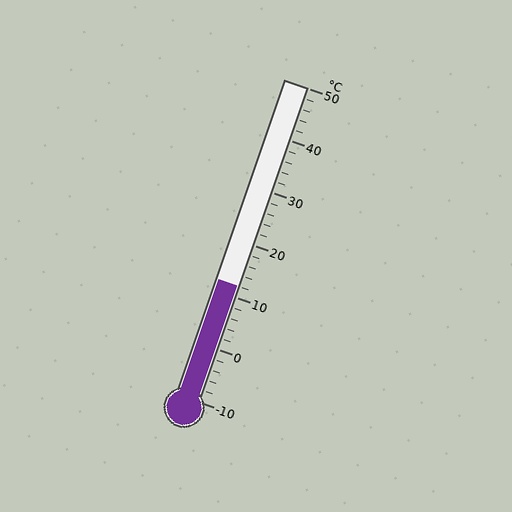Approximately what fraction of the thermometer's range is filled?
The thermometer is filled to approximately 35% of its range.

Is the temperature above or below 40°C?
The temperature is below 40°C.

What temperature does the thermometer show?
The thermometer shows approximately 12°C.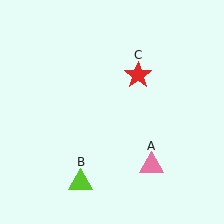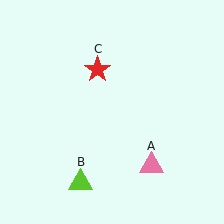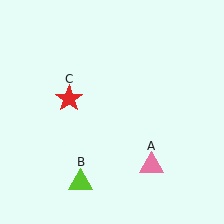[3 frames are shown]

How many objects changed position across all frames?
1 object changed position: red star (object C).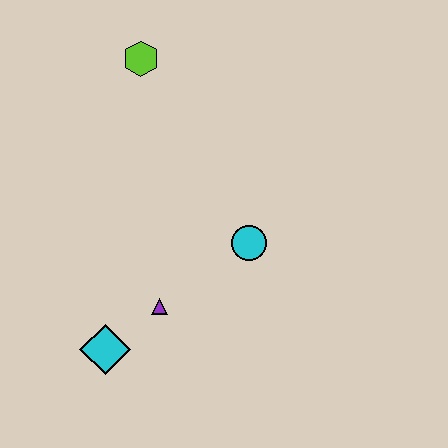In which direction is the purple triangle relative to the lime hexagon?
The purple triangle is below the lime hexagon.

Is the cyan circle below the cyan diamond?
No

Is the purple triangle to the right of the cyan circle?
No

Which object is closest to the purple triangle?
The cyan diamond is closest to the purple triangle.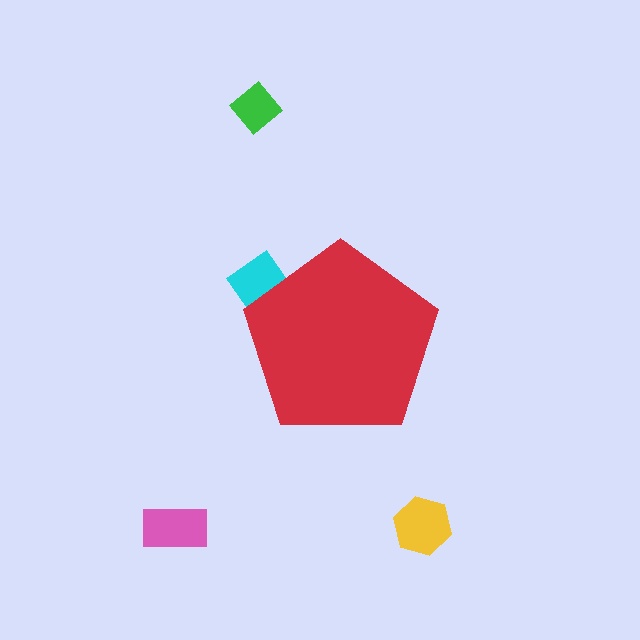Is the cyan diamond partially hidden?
Yes, the cyan diamond is partially hidden behind the red pentagon.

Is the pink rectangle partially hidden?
No, the pink rectangle is fully visible.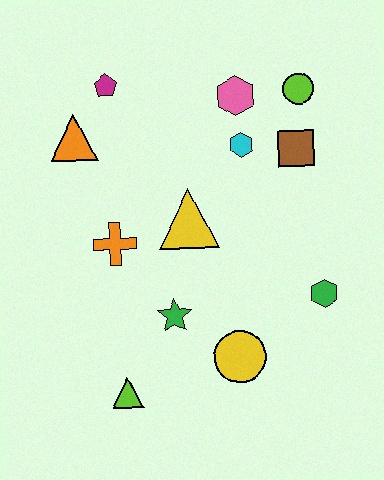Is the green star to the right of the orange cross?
Yes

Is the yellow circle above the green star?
No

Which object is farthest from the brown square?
The lime triangle is farthest from the brown square.